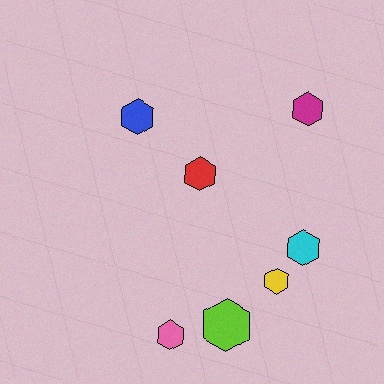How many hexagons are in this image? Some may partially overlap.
There are 7 hexagons.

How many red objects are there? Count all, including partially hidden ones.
There is 1 red object.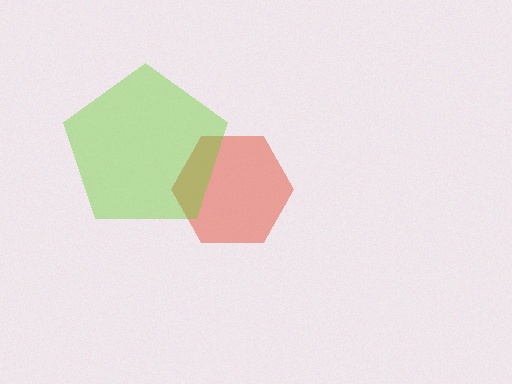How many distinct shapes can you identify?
There are 2 distinct shapes: a red hexagon, a lime pentagon.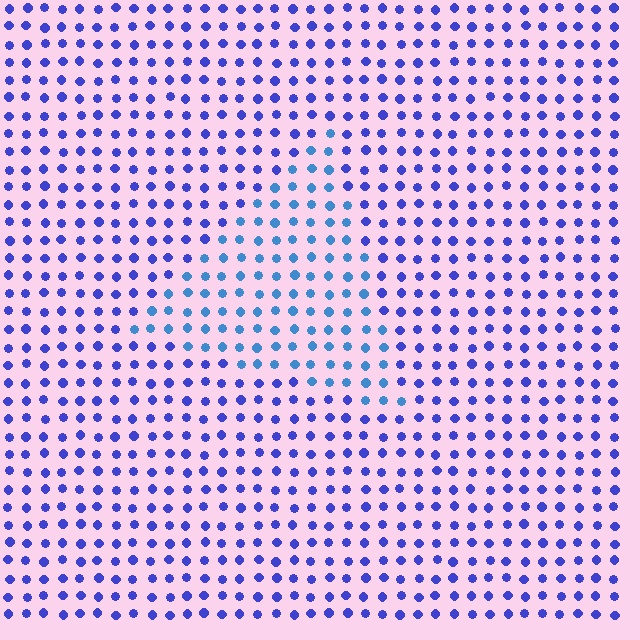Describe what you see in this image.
The image is filled with small blue elements in a uniform arrangement. A triangle-shaped region is visible where the elements are tinted to a slightly different hue, forming a subtle color boundary.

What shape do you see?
I see a triangle.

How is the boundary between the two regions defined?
The boundary is defined purely by a slight shift in hue (about 31 degrees). Spacing, size, and orientation are identical on both sides.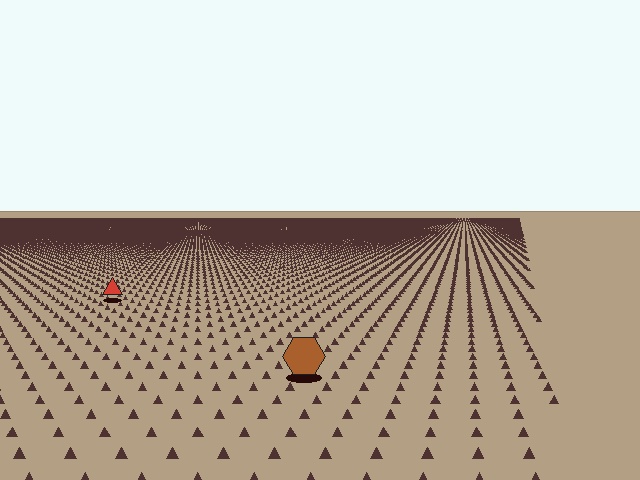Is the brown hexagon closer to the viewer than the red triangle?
Yes. The brown hexagon is closer — you can tell from the texture gradient: the ground texture is coarser near it.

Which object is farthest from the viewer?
The red triangle is farthest from the viewer. It appears smaller and the ground texture around it is denser.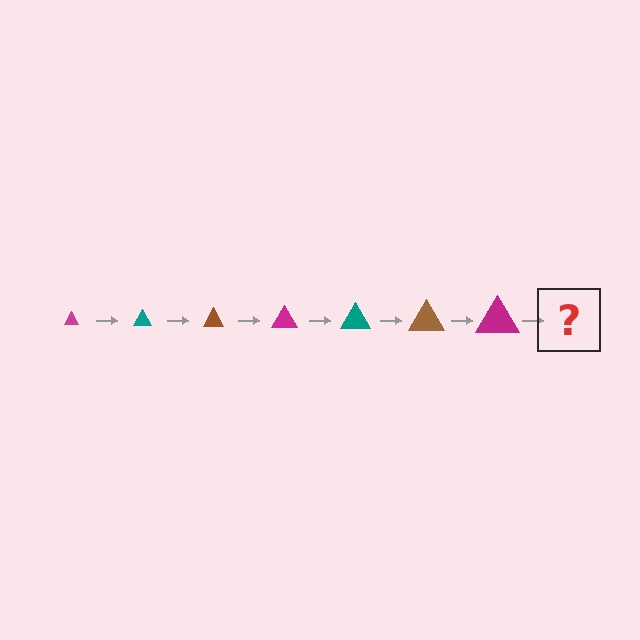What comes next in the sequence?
The next element should be a teal triangle, larger than the previous one.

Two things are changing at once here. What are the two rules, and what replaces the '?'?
The two rules are that the triangle grows larger each step and the color cycles through magenta, teal, and brown. The '?' should be a teal triangle, larger than the previous one.